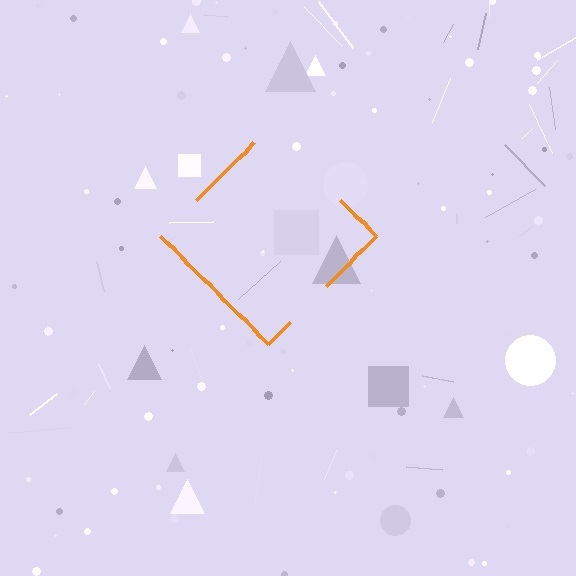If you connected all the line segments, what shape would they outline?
They would outline a diamond.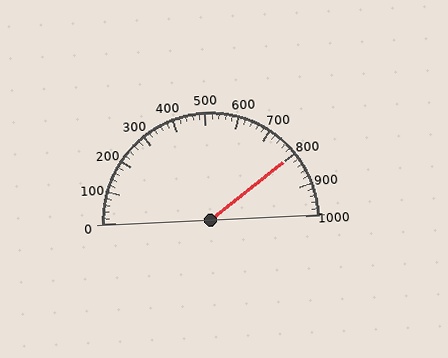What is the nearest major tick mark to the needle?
The nearest major tick mark is 800.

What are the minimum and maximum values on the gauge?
The gauge ranges from 0 to 1000.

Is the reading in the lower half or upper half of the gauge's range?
The reading is in the upper half of the range (0 to 1000).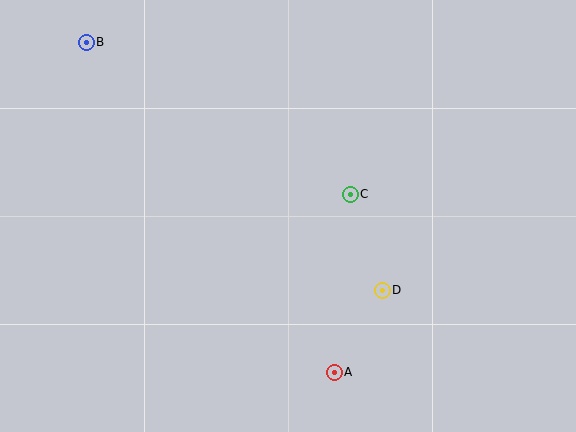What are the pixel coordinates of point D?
Point D is at (382, 290).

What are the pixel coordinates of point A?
Point A is at (334, 372).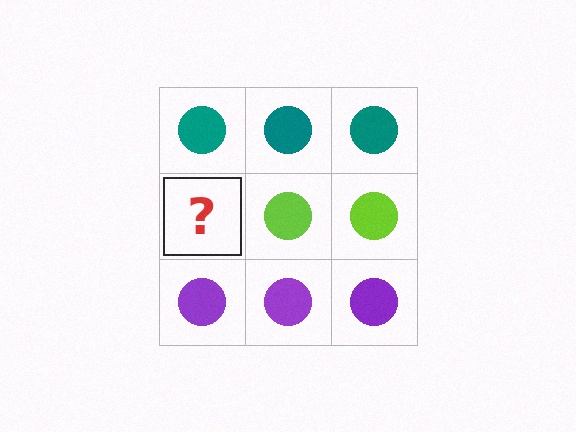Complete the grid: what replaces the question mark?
The question mark should be replaced with a lime circle.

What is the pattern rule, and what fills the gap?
The rule is that each row has a consistent color. The gap should be filled with a lime circle.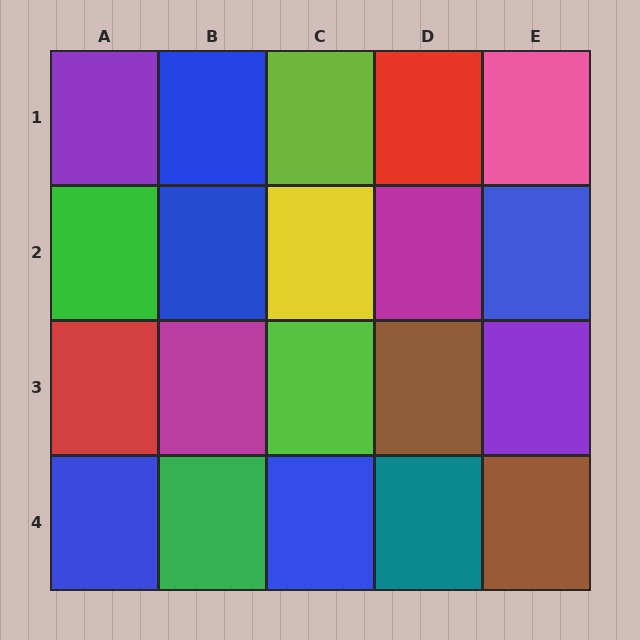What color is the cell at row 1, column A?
Purple.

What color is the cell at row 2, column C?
Yellow.